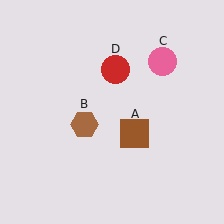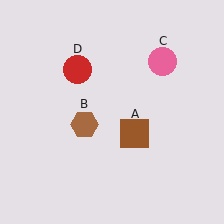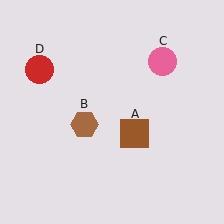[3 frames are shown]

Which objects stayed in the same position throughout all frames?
Brown square (object A) and brown hexagon (object B) and pink circle (object C) remained stationary.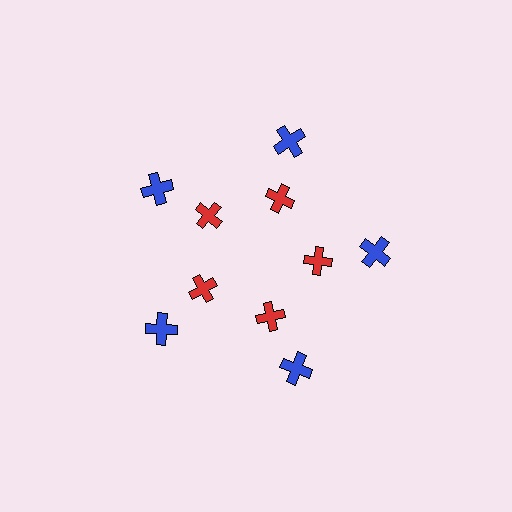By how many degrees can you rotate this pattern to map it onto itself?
The pattern maps onto itself every 72 degrees of rotation.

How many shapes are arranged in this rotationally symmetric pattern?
There are 10 shapes, arranged in 5 groups of 2.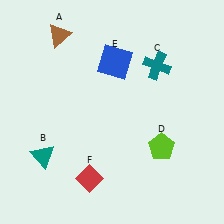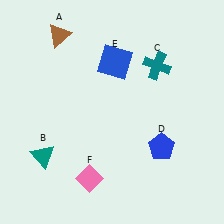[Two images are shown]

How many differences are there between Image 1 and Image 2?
There are 2 differences between the two images.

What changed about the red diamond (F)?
In Image 1, F is red. In Image 2, it changed to pink.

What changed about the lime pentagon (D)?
In Image 1, D is lime. In Image 2, it changed to blue.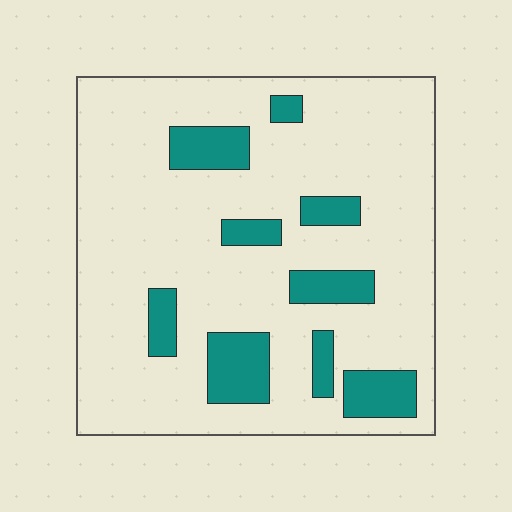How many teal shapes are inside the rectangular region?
9.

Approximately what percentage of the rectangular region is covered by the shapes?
Approximately 15%.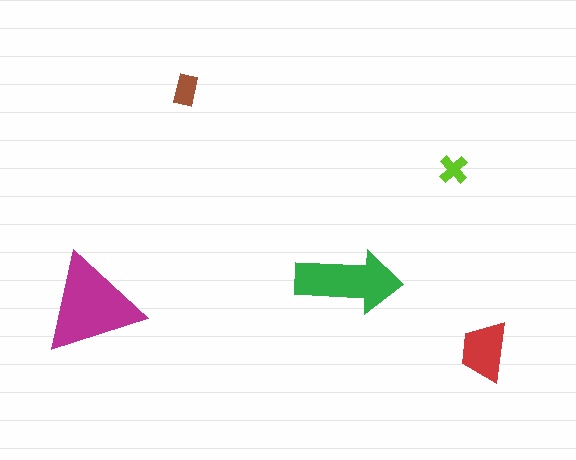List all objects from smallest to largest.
The lime cross, the brown rectangle, the red trapezoid, the green arrow, the magenta triangle.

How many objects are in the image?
There are 5 objects in the image.